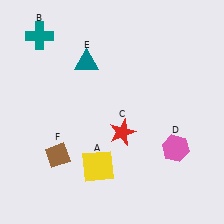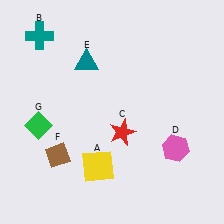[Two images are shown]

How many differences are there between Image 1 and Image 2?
There is 1 difference between the two images.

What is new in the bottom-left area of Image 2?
A green diamond (G) was added in the bottom-left area of Image 2.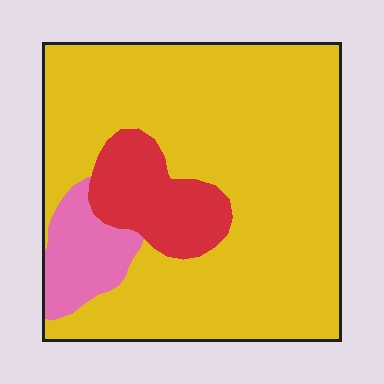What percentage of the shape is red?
Red takes up about one eighth (1/8) of the shape.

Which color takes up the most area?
Yellow, at roughly 80%.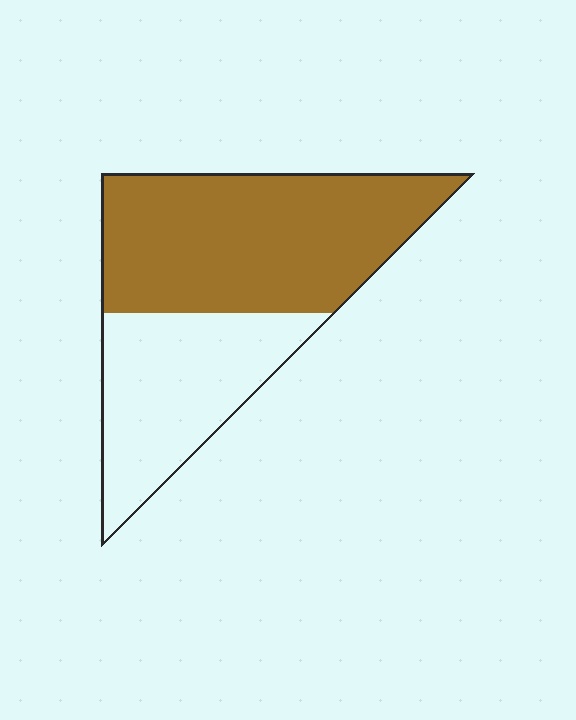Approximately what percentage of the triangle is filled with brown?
Approximately 60%.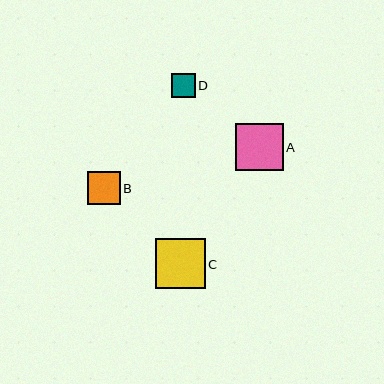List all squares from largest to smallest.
From largest to smallest: C, A, B, D.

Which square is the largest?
Square C is the largest with a size of approximately 50 pixels.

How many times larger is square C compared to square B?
Square C is approximately 1.5 times the size of square B.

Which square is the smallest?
Square D is the smallest with a size of approximately 24 pixels.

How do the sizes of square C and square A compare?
Square C and square A are approximately the same size.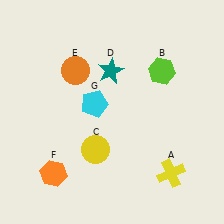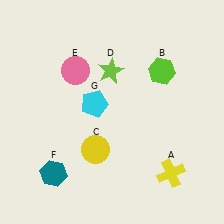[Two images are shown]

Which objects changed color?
D changed from teal to lime. E changed from orange to pink. F changed from orange to teal.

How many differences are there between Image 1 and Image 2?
There are 3 differences between the two images.